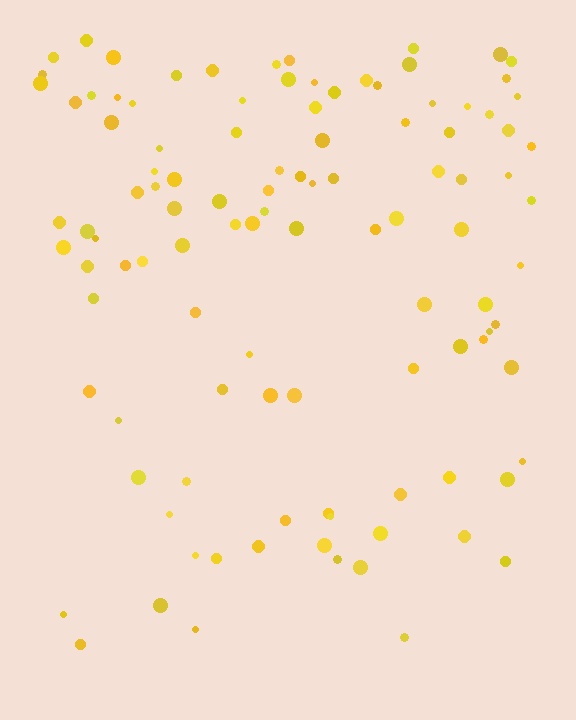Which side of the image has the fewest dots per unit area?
The bottom.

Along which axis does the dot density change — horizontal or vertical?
Vertical.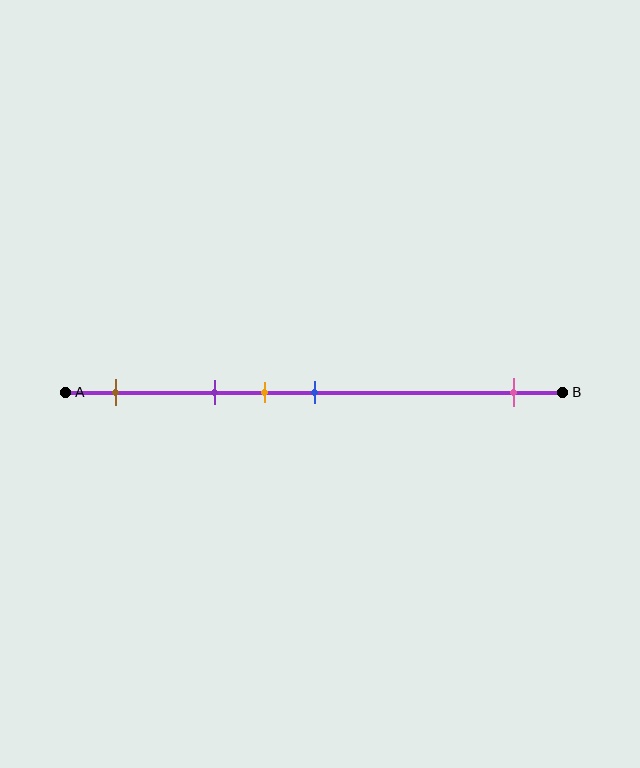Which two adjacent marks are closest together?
The orange and blue marks are the closest adjacent pair.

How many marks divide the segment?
There are 5 marks dividing the segment.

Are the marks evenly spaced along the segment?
No, the marks are not evenly spaced.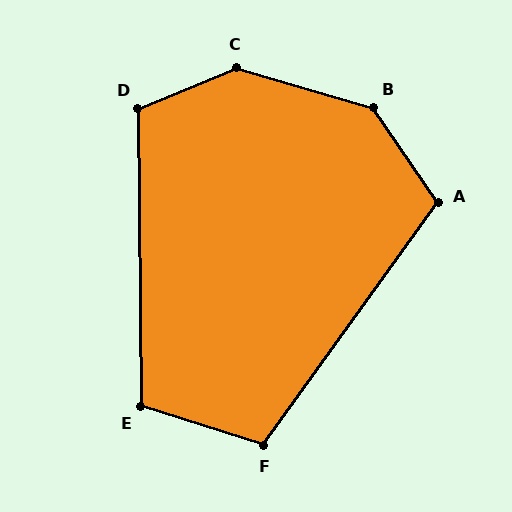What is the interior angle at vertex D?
Approximately 112 degrees (obtuse).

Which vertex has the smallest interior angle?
F, at approximately 108 degrees.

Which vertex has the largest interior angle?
C, at approximately 141 degrees.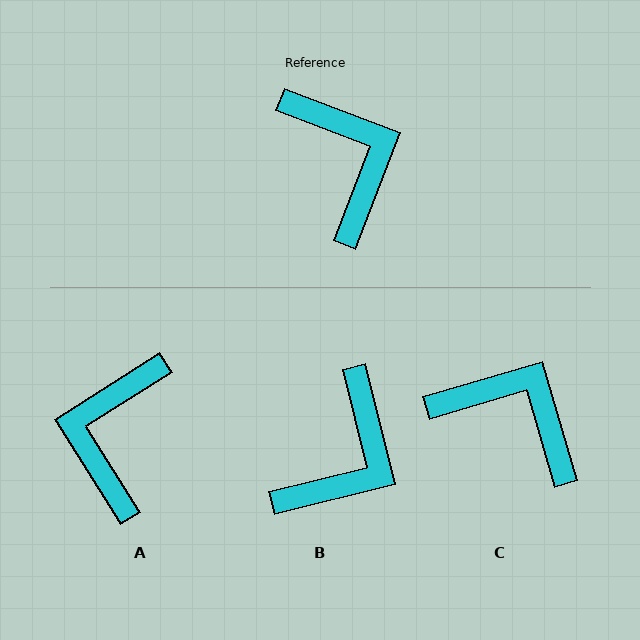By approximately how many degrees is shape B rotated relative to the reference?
Approximately 55 degrees clockwise.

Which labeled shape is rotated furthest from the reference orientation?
A, about 143 degrees away.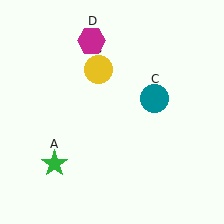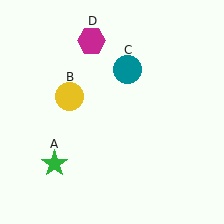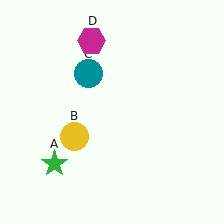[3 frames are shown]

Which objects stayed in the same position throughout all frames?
Green star (object A) and magenta hexagon (object D) remained stationary.